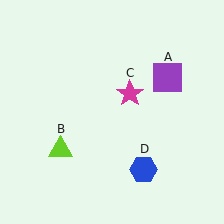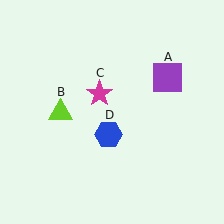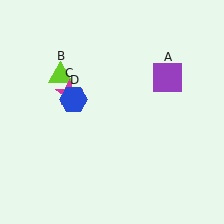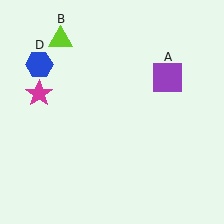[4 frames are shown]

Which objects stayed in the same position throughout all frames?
Purple square (object A) remained stationary.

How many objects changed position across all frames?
3 objects changed position: lime triangle (object B), magenta star (object C), blue hexagon (object D).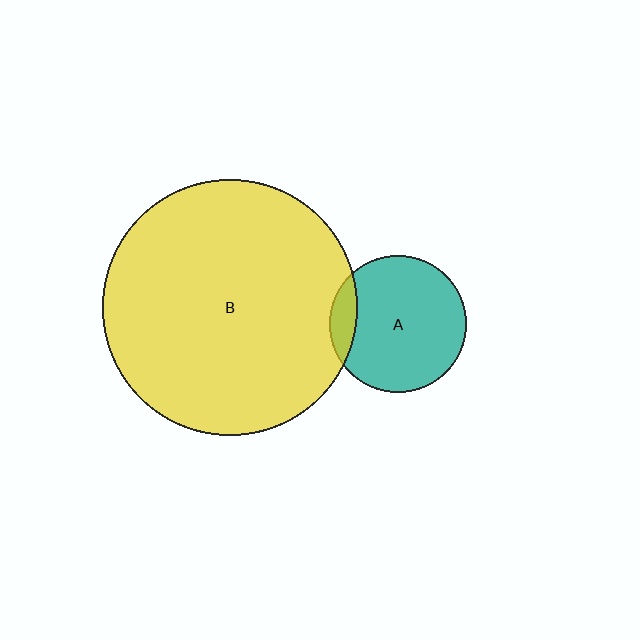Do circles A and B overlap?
Yes.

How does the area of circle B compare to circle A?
Approximately 3.5 times.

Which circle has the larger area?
Circle B (yellow).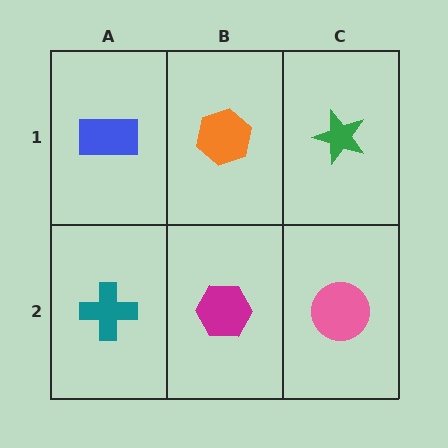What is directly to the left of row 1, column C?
An orange hexagon.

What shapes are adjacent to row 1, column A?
A teal cross (row 2, column A), an orange hexagon (row 1, column B).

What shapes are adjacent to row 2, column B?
An orange hexagon (row 1, column B), a teal cross (row 2, column A), a pink circle (row 2, column C).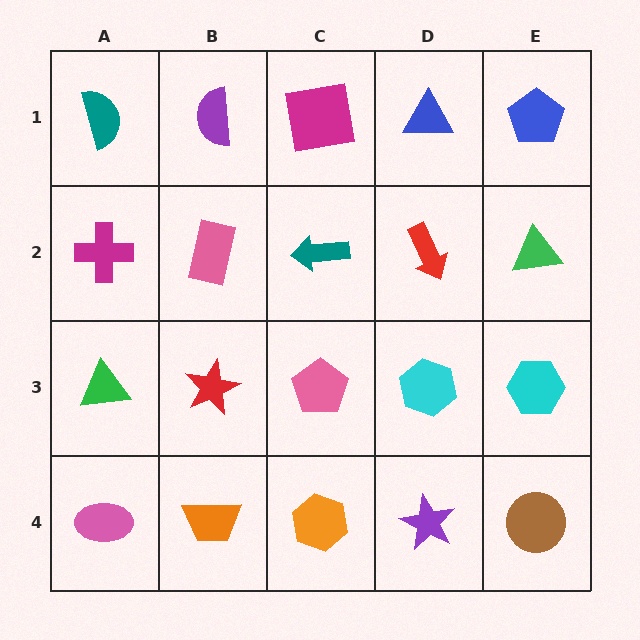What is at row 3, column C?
A pink pentagon.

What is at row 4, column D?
A purple star.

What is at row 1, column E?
A blue pentagon.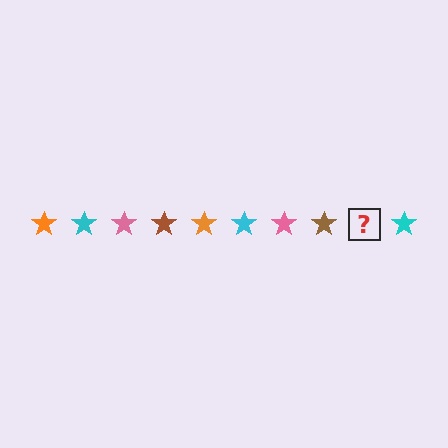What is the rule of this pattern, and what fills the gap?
The rule is that the pattern cycles through orange, cyan, pink, brown stars. The gap should be filled with an orange star.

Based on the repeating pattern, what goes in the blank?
The blank should be an orange star.